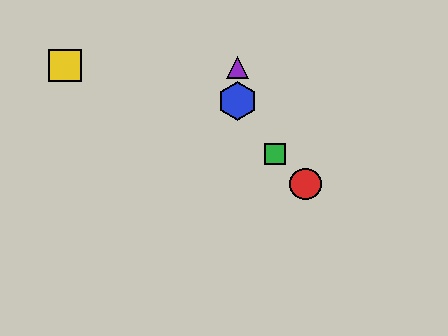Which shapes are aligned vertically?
The blue hexagon, the purple triangle are aligned vertically.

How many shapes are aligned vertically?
2 shapes (the blue hexagon, the purple triangle) are aligned vertically.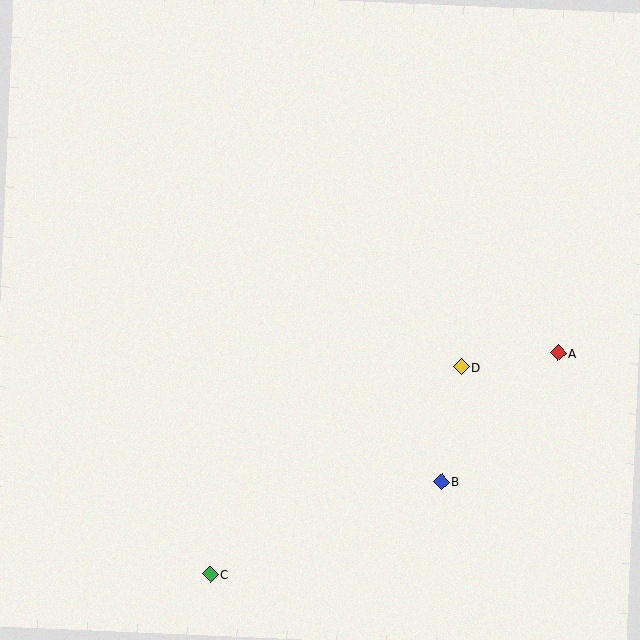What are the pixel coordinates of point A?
Point A is at (558, 353).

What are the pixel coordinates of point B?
Point B is at (441, 481).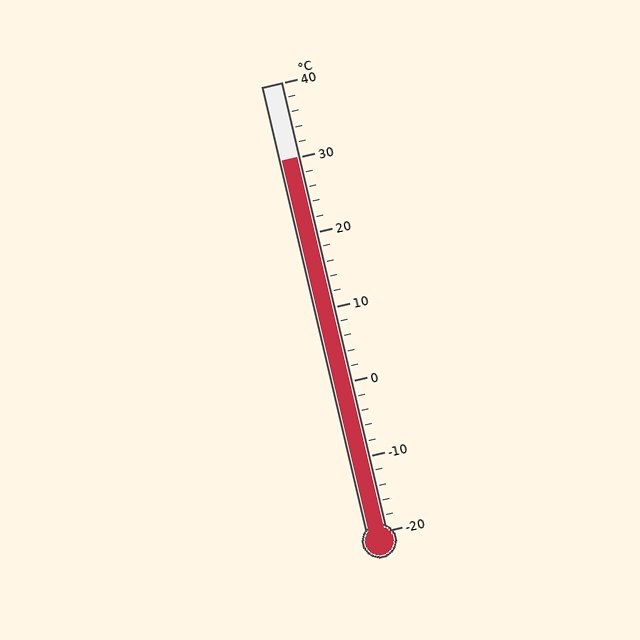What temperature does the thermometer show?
The thermometer shows approximately 30°C.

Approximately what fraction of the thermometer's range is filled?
The thermometer is filled to approximately 85% of its range.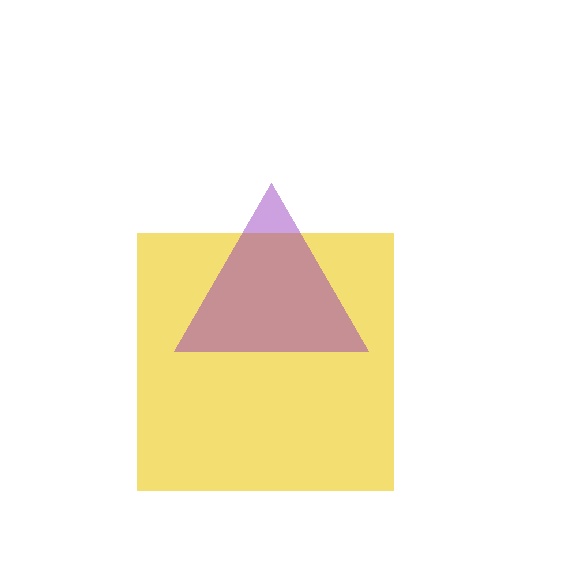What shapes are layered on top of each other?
The layered shapes are: a yellow square, a purple triangle.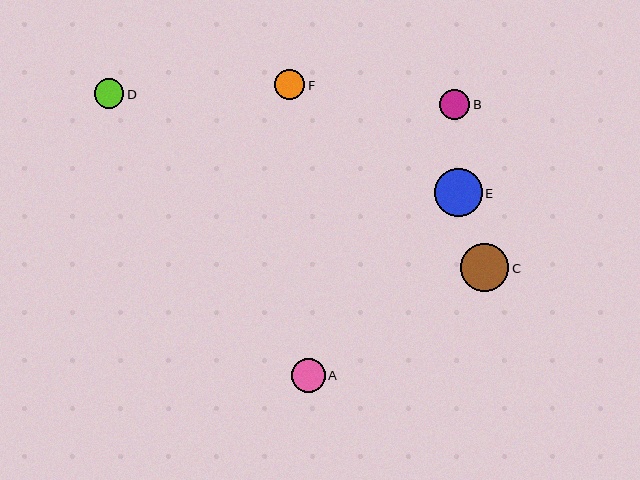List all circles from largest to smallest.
From largest to smallest: C, E, A, B, D, F.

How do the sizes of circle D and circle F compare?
Circle D and circle F are approximately the same size.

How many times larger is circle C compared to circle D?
Circle C is approximately 1.6 times the size of circle D.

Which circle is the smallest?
Circle F is the smallest with a size of approximately 30 pixels.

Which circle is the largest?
Circle C is the largest with a size of approximately 48 pixels.